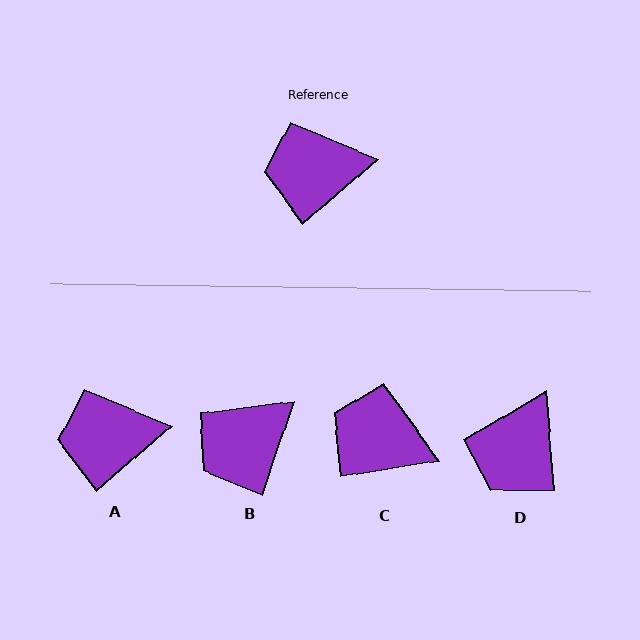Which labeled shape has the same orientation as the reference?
A.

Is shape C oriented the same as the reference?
No, it is off by about 32 degrees.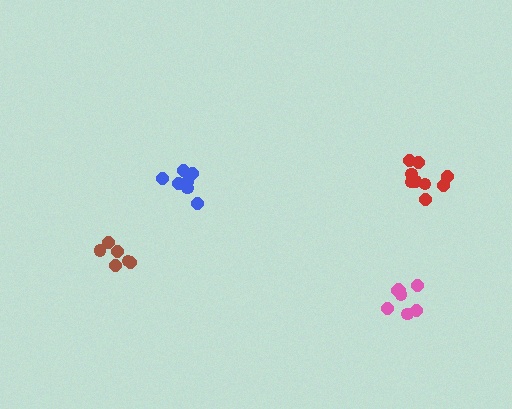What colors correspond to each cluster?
The clusters are colored: brown, blue, red, pink.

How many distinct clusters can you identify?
There are 4 distinct clusters.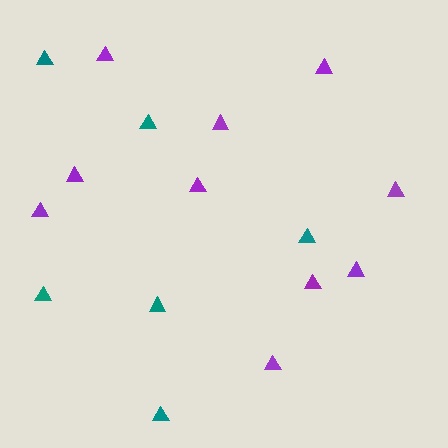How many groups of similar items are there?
There are 2 groups: one group of teal triangles (6) and one group of purple triangles (10).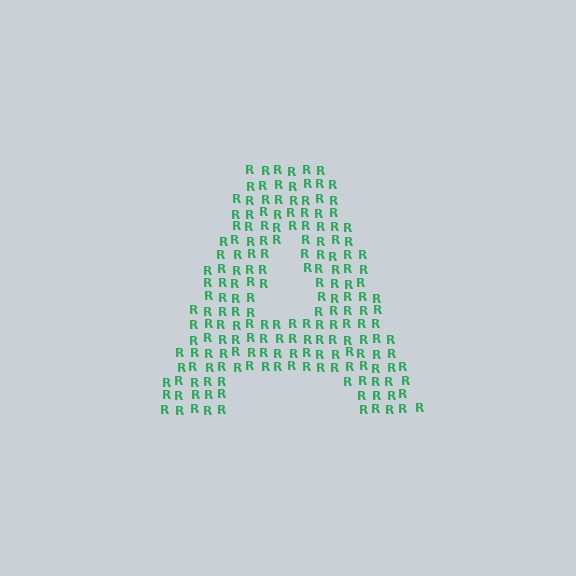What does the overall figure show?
The overall figure shows the letter A.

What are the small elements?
The small elements are letter R's.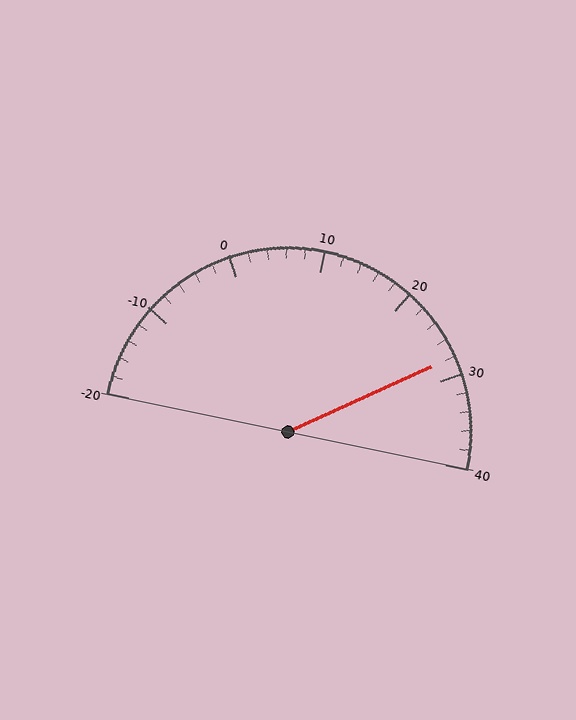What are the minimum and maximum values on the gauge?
The gauge ranges from -20 to 40.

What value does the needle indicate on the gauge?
The needle indicates approximately 28.